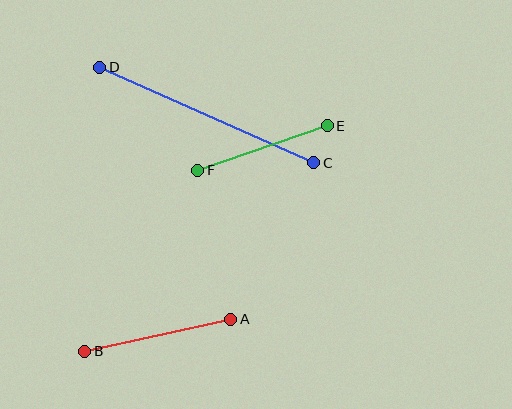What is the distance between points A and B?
The distance is approximately 149 pixels.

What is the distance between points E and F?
The distance is approximately 137 pixels.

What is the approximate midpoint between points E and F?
The midpoint is at approximately (262, 148) pixels.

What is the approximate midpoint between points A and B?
The midpoint is at approximately (158, 335) pixels.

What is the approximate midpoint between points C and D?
The midpoint is at approximately (207, 115) pixels.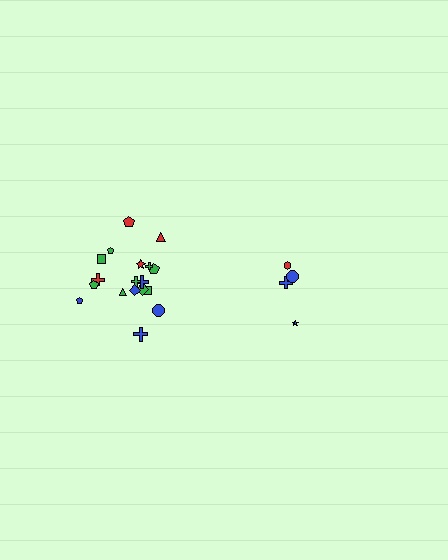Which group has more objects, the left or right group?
The left group.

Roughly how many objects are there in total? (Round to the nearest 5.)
Roughly 20 objects in total.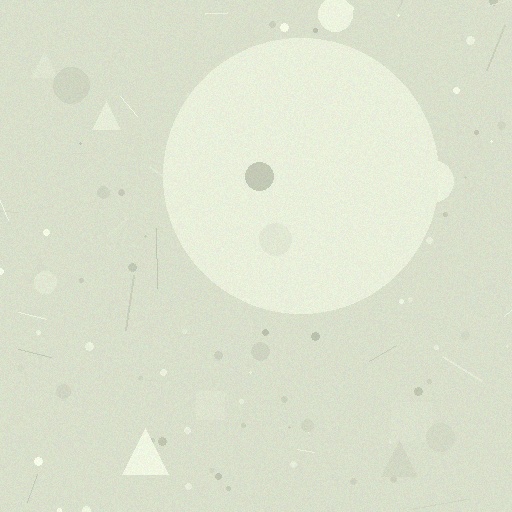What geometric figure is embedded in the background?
A circle is embedded in the background.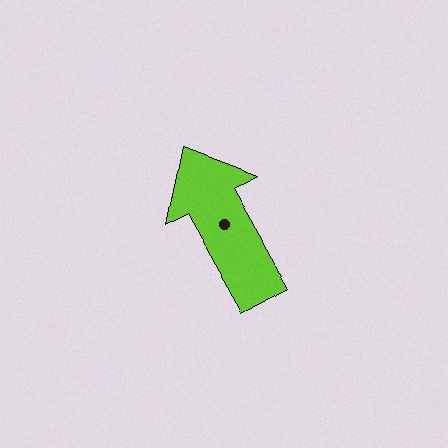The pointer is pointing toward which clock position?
Roughly 11 o'clock.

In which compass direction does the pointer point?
Northwest.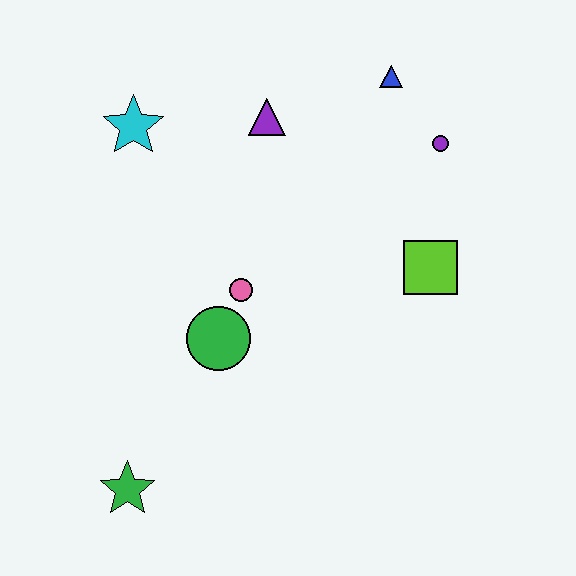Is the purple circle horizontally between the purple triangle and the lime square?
No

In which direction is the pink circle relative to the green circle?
The pink circle is above the green circle.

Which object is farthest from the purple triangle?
The green star is farthest from the purple triangle.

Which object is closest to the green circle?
The pink circle is closest to the green circle.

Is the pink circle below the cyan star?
Yes